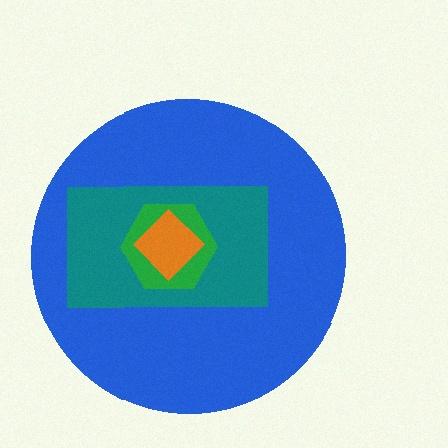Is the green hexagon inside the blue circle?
Yes.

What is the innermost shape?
The orange diamond.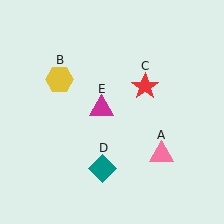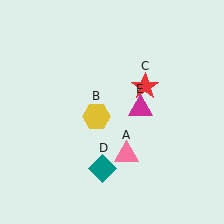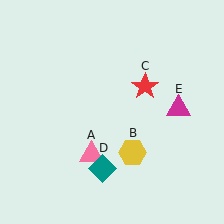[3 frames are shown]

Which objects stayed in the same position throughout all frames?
Red star (object C) and teal diamond (object D) remained stationary.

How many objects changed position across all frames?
3 objects changed position: pink triangle (object A), yellow hexagon (object B), magenta triangle (object E).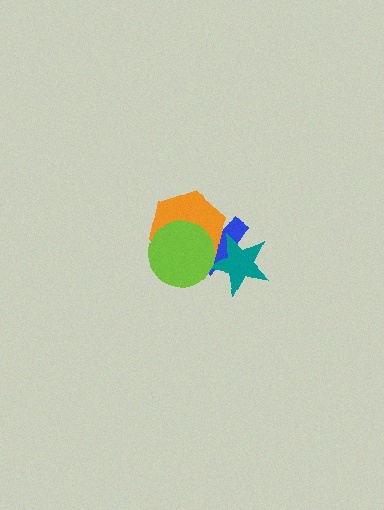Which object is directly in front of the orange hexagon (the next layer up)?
The teal star is directly in front of the orange hexagon.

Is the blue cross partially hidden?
Yes, it is partially covered by another shape.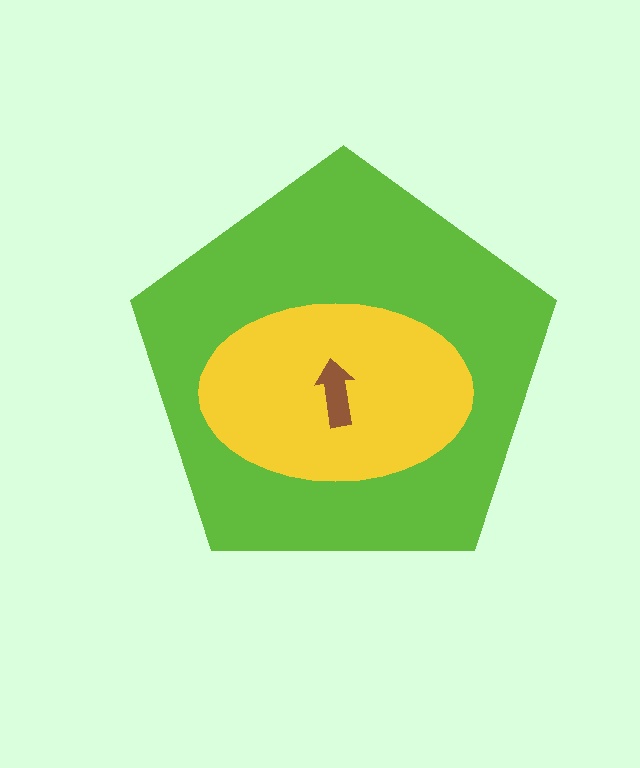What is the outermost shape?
The lime pentagon.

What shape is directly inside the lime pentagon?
The yellow ellipse.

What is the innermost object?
The brown arrow.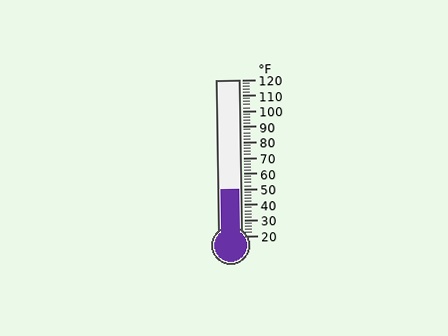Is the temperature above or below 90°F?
The temperature is below 90°F.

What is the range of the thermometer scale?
The thermometer scale ranges from 20°F to 120°F.